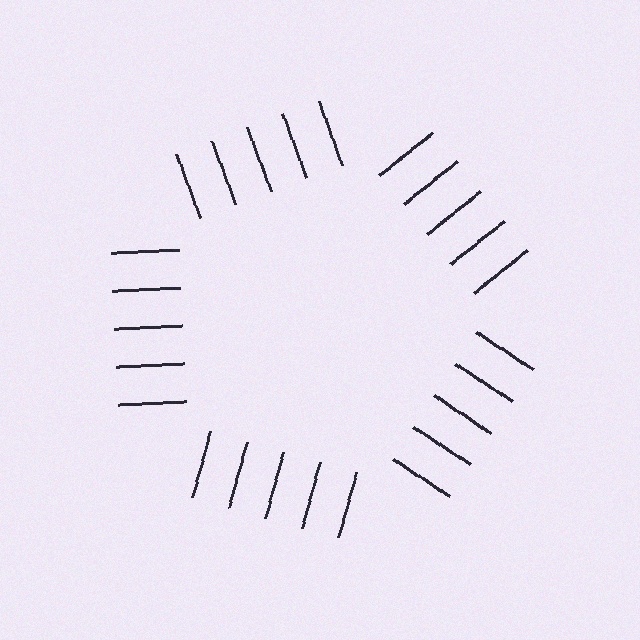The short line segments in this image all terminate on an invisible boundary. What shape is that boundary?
An illusory pentagon — the line segments terminate on its edges but no continuous stroke is drawn.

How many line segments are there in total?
25 — 5 along each of the 5 edges.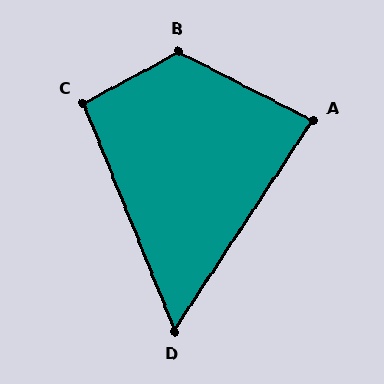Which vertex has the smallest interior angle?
D, at approximately 55 degrees.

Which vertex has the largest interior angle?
B, at approximately 125 degrees.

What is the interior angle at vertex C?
Approximately 96 degrees (obtuse).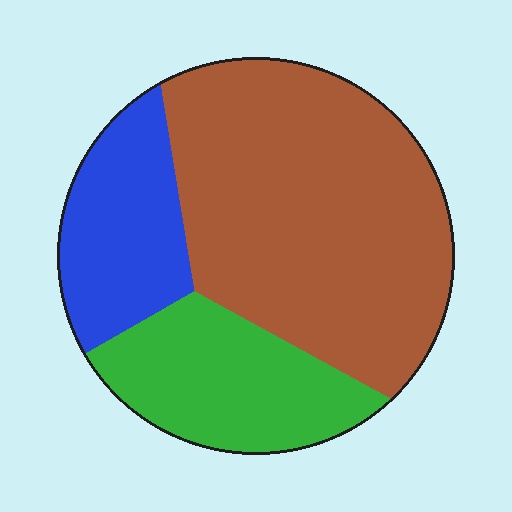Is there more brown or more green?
Brown.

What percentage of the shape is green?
Green covers about 25% of the shape.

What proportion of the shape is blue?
Blue covers 20% of the shape.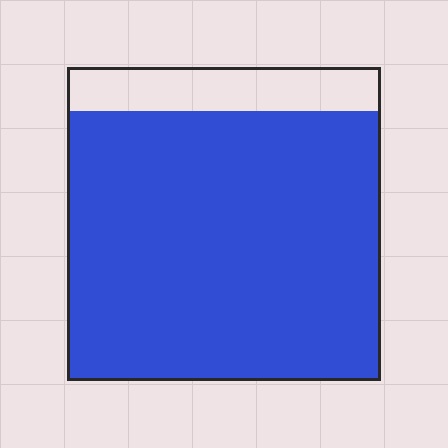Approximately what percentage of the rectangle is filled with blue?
Approximately 85%.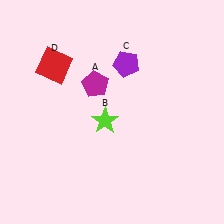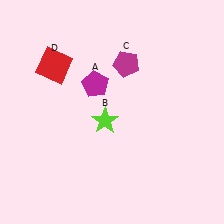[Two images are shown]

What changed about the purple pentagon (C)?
In Image 1, C is purple. In Image 2, it changed to magenta.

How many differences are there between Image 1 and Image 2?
There is 1 difference between the two images.